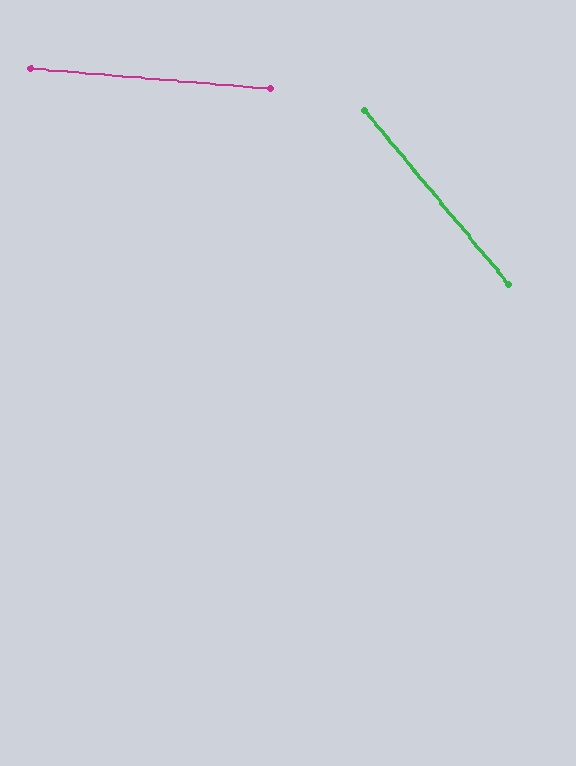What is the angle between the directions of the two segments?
Approximately 45 degrees.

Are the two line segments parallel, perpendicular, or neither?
Neither parallel nor perpendicular — they differ by about 45°.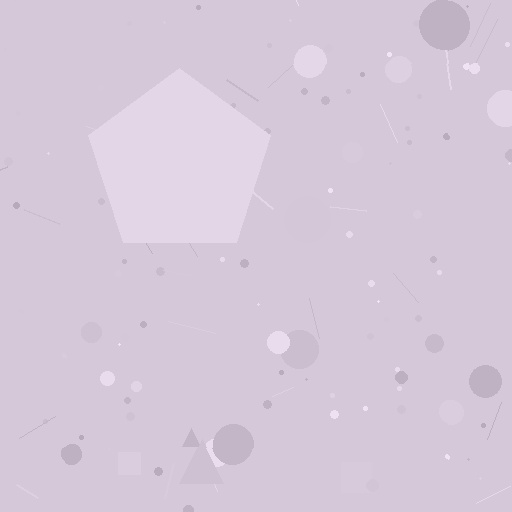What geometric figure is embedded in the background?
A pentagon is embedded in the background.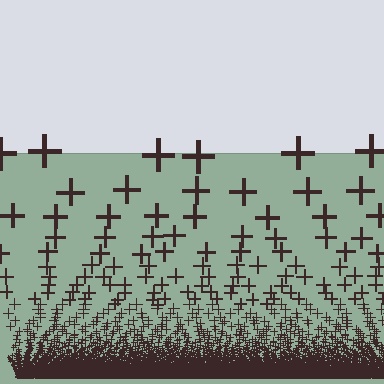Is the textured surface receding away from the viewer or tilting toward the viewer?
The surface appears to tilt toward the viewer. Texture elements get larger and sparser toward the top.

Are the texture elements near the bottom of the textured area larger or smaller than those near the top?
Smaller. The gradient is inverted — elements near the bottom are smaller and denser.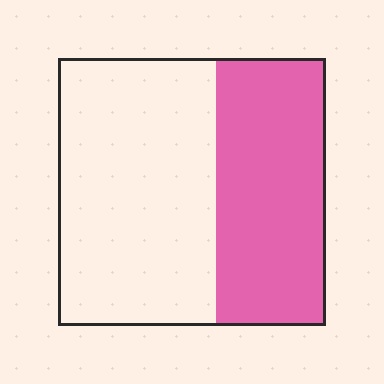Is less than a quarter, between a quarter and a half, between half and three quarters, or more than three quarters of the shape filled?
Between a quarter and a half.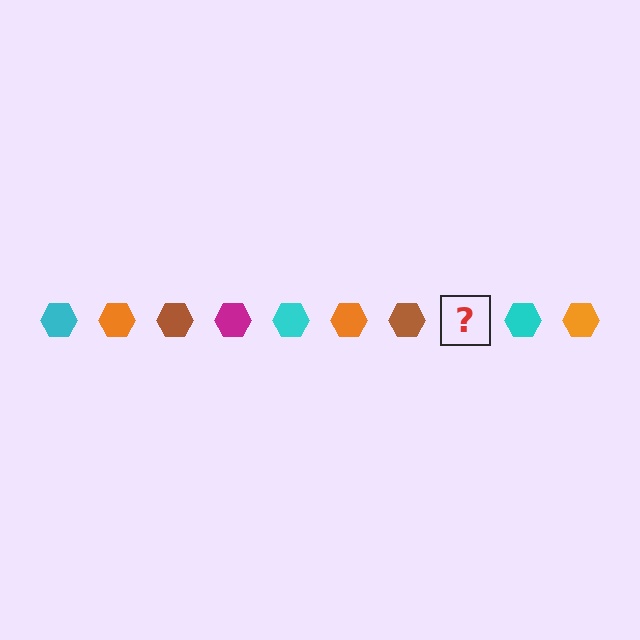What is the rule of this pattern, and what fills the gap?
The rule is that the pattern cycles through cyan, orange, brown, magenta hexagons. The gap should be filled with a magenta hexagon.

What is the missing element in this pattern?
The missing element is a magenta hexagon.